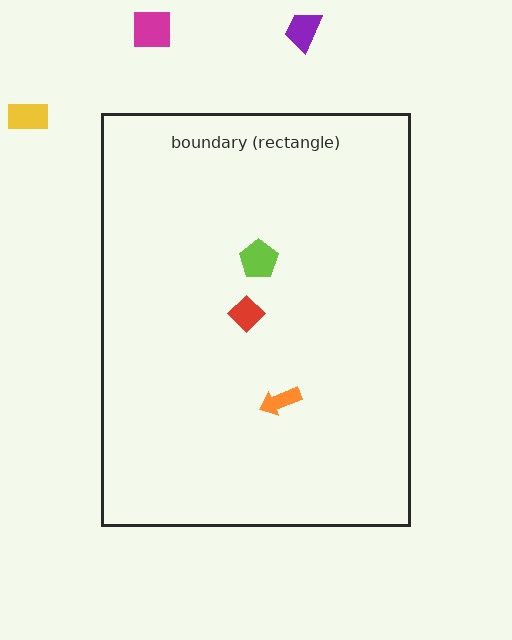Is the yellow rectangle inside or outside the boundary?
Outside.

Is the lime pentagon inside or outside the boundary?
Inside.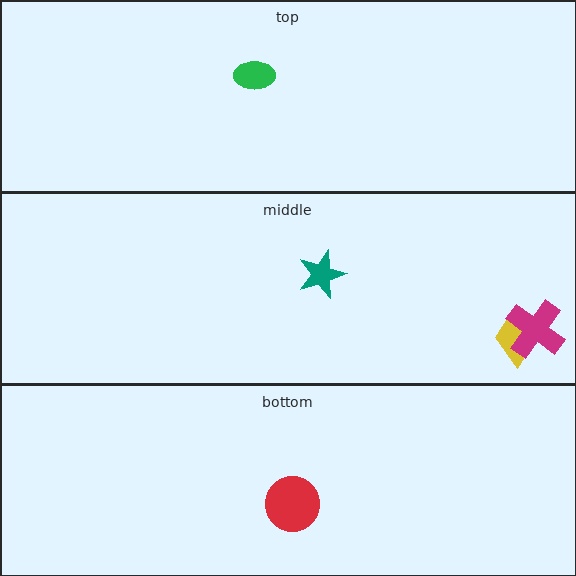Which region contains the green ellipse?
The top region.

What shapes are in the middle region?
The yellow trapezoid, the magenta cross, the teal star.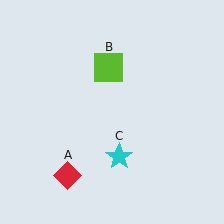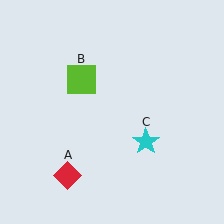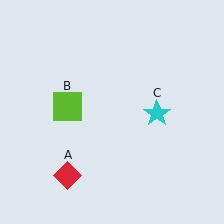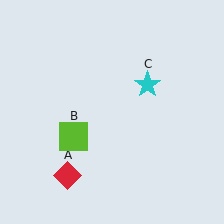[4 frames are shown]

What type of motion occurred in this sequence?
The lime square (object B), cyan star (object C) rotated counterclockwise around the center of the scene.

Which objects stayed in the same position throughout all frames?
Red diamond (object A) remained stationary.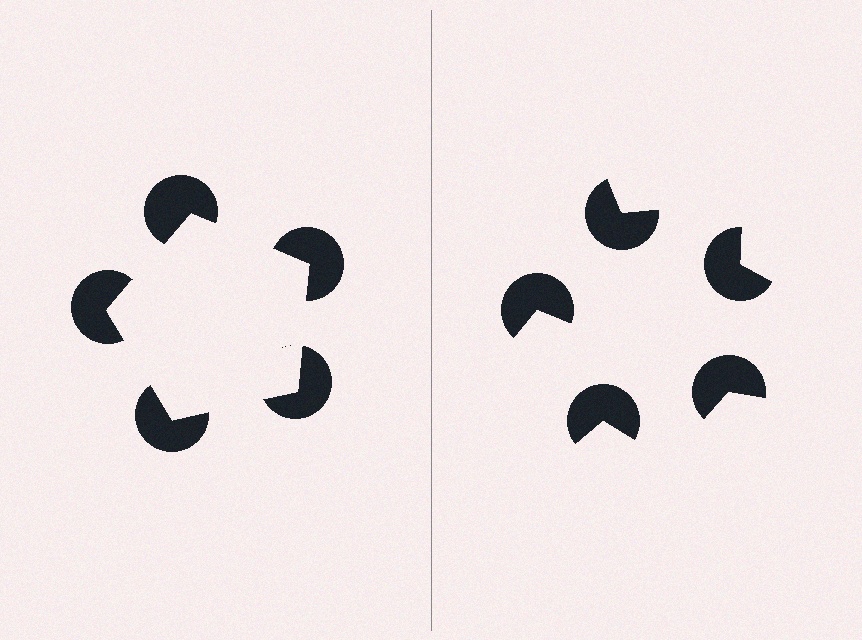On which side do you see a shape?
An illusory pentagon appears on the left side. On the right side the wedge cuts are rotated, so no coherent shape forms.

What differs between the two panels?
The pac-man discs are positioned identically on both sides; only the wedge orientations differ. On the left they align to a pentagon; on the right they are misaligned.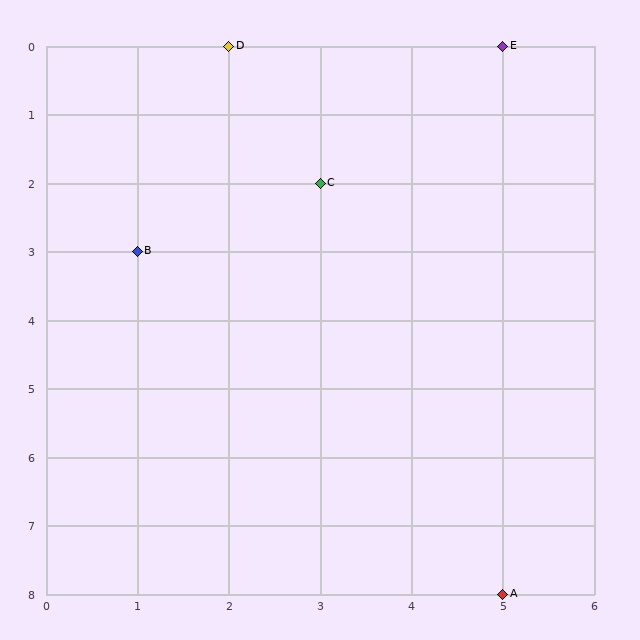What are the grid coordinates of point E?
Point E is at grid coordinates (5, 0).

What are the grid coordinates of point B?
Point B is at grid coordinates (1, 3).